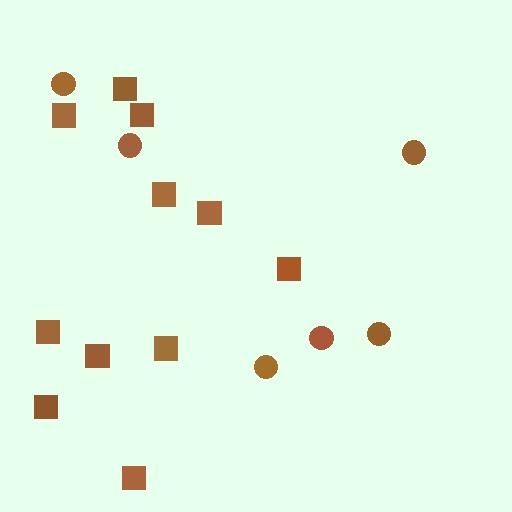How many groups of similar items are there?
There are 2 groups: one group of circles (6) and one group of squares (11).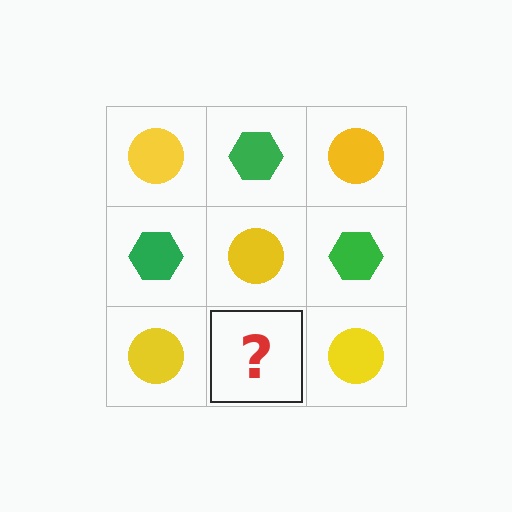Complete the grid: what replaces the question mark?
The question mark should be replaced with a green hexagon.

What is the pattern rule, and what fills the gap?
The rule is that it alternates yellow circle and green hexagon in a checkerboard pattern. The gap should be filled with a green hexagon.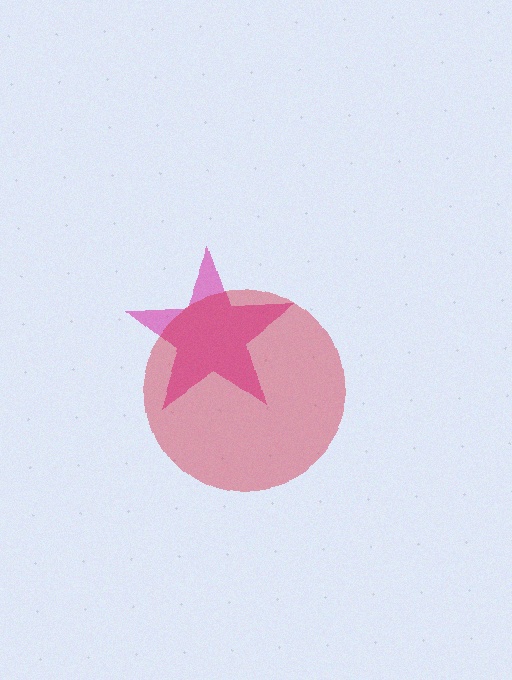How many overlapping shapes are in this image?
There are 2 overlapping shapes in the image.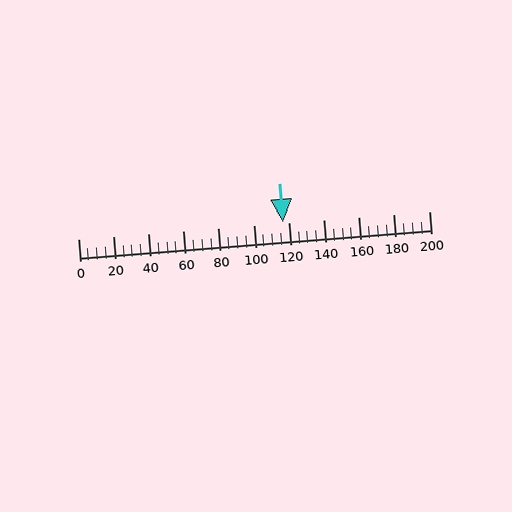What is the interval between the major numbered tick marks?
The major tick marks are spaced 20 units apart.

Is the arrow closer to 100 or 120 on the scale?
The arrow is closer to 120.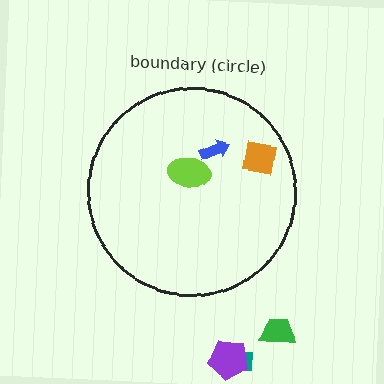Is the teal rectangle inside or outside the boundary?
Outside.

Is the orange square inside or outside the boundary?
Inside.